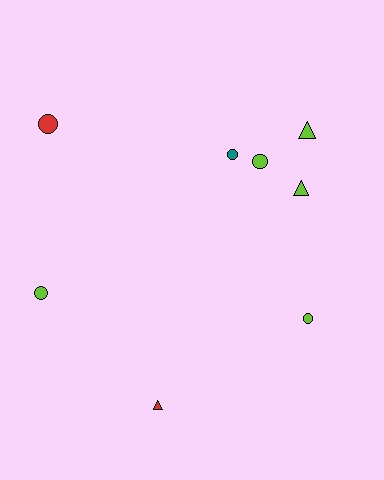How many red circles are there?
There is 1 red circle.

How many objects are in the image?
There are 8 objects.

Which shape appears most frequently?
Circle, with 5 objects.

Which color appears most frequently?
Lime, with 5 objects.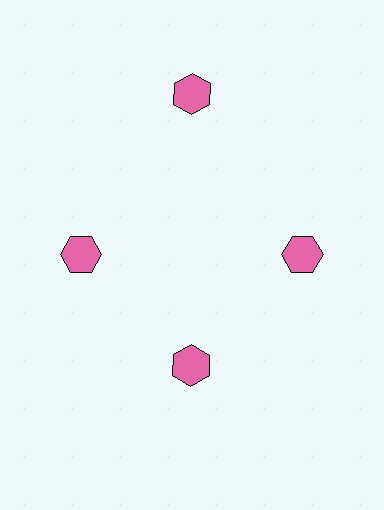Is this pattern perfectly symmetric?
No. The 4 pink hexagons are arranged in a ring, but one element near the 12 o'clock position is pushed outward from the center, breaking the 4-fold rotational symmetry.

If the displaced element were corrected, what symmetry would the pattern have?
It would have 4-fold rotational symmetry — the pattern would map onto itself every 90 degrees.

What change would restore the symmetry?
The symmetry would be restored by moving it inward, back onto the ring so that all 4 hexagons sit at equal angles and equal distance from the center.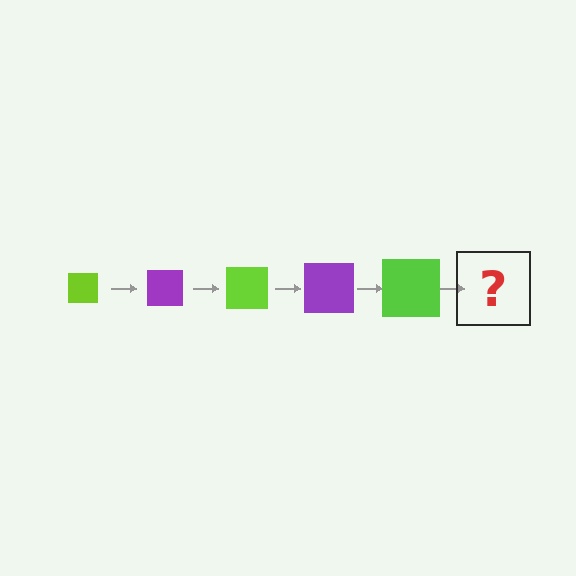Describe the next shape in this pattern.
It should be a purple square, larger than the previous one.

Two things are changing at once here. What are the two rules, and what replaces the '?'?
The two rules are that the square grows larger each step and the color cycles through lime and purple. The '?' should be a purple square, larger than the previous one.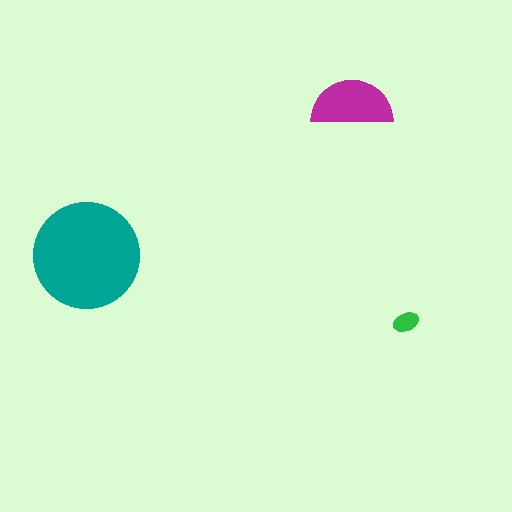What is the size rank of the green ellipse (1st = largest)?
3rd.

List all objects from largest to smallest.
The teal circle, the magenta semicircle, the green ellipse.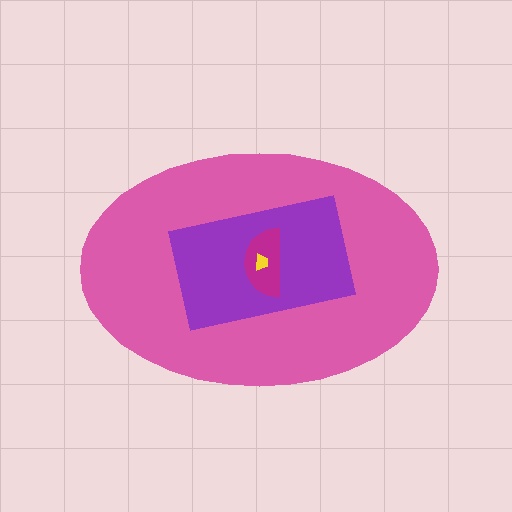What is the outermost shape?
The pink ellipse.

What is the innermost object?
The yellow trapezoid.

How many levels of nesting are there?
4.